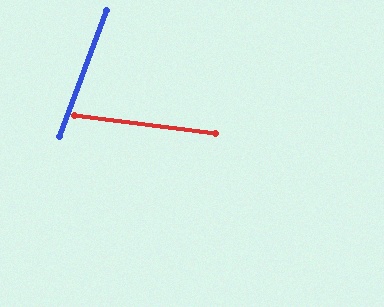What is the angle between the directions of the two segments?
Approximately 77 degrees.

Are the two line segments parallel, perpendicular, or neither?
Neither parallel nor perpendicular — they differ by about 77°.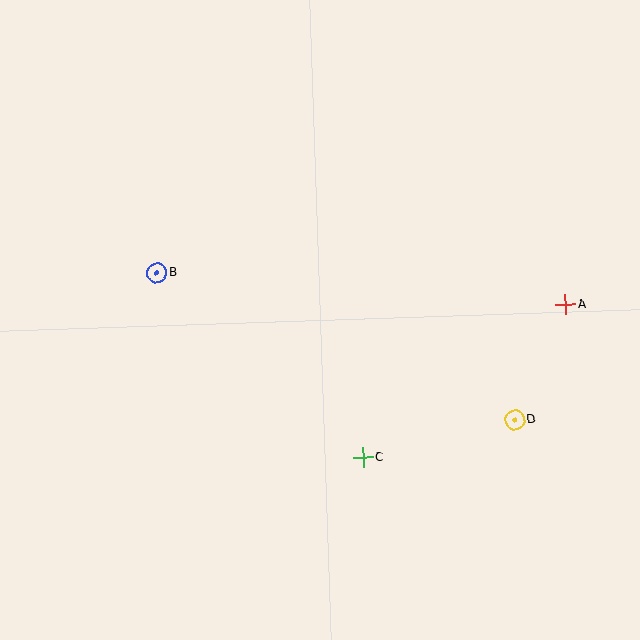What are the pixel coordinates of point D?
Point D is at (515, 420).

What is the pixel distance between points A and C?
The distance between A and C is 254 pixels.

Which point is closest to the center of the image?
Point C at (363, 458) is closest to the center.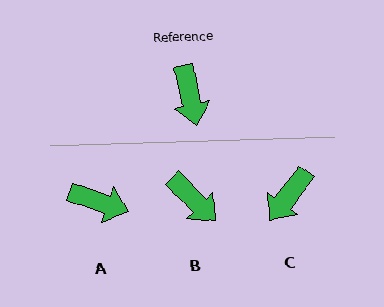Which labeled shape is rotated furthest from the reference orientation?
A, about 58 degrees away.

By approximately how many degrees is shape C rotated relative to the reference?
Approximately 50 degrees clockwise.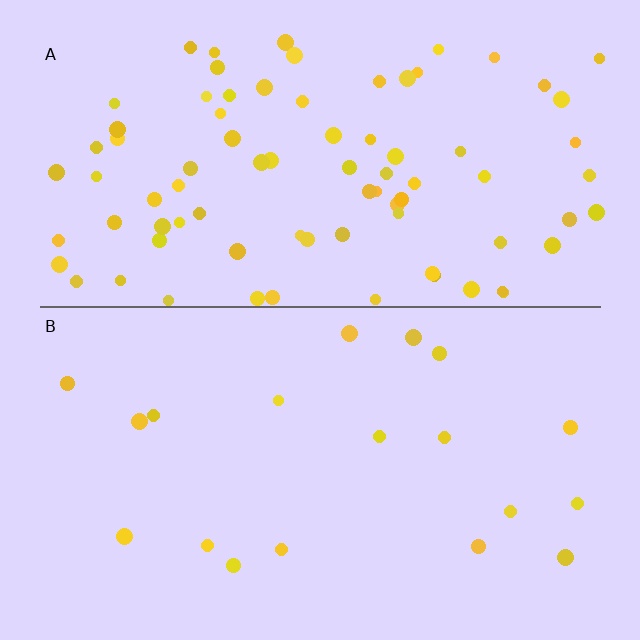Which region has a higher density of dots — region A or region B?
A (the top).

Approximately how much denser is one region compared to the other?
Approximately 4.4× — region A over region B.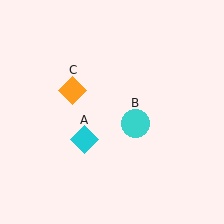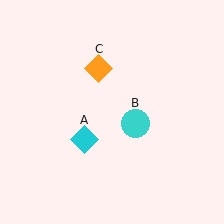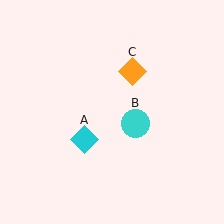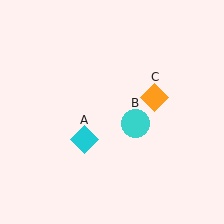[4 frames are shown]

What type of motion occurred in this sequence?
The orange diamond (object C) rotated clockwise around the center of the scene.